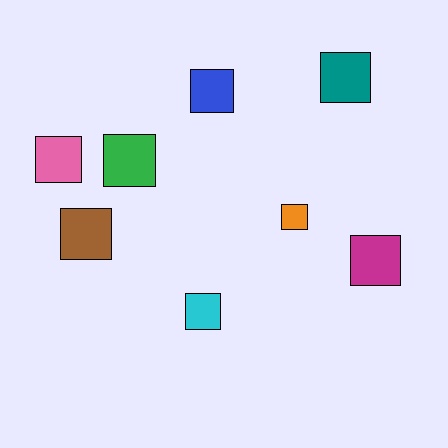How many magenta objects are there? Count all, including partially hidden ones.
There is 1 magenta object.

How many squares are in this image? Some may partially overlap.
There are 8 squares.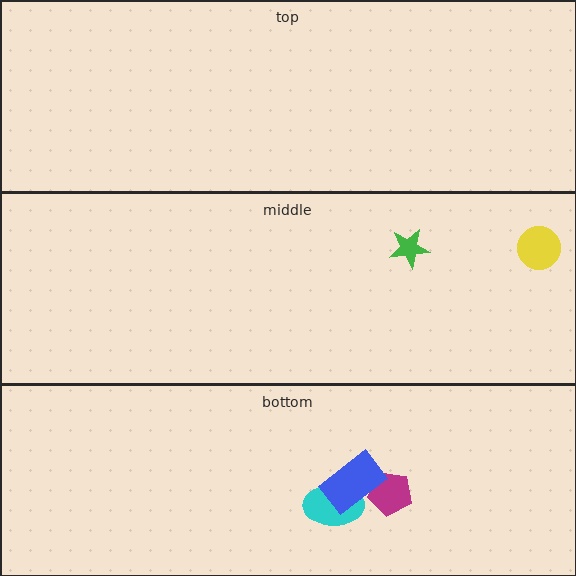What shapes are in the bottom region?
The magenta pentagon, the cyan ellipse, the blue rectangle.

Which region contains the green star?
The middle region.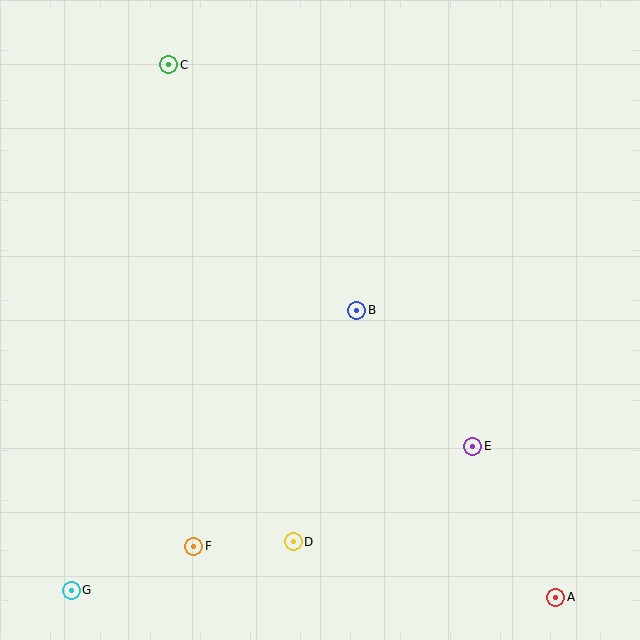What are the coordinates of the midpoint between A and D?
The midpoint between A and D is at (424, 569).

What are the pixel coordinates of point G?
Point G is at (71, 590).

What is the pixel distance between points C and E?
The distance between C and E is 488 pixels.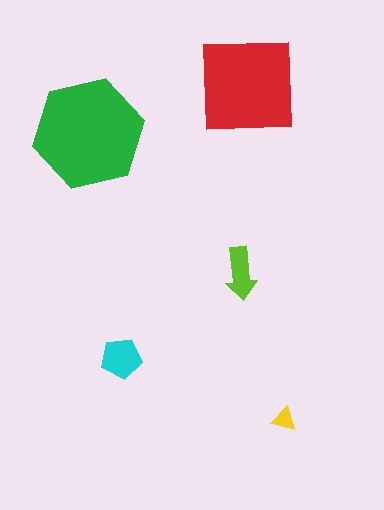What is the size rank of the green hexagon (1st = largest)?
1st.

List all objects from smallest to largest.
The yellow triangle, the lime arrow, the cyan pentagon, the red square, the green hexagon.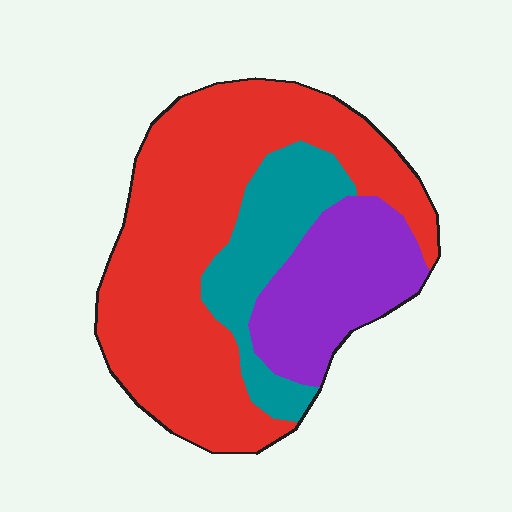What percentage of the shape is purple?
Purple covers roughly 20% of the shape.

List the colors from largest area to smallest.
From largest to smallest: red, purple, teal.